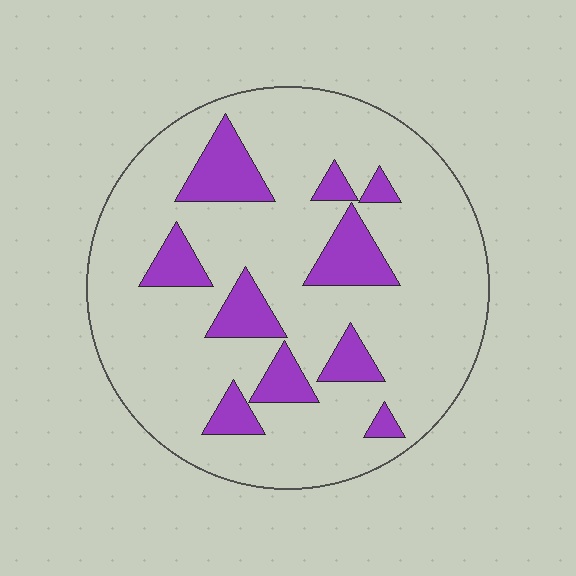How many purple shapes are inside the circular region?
10.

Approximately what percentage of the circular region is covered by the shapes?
Approximately 20%.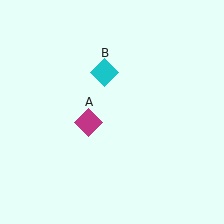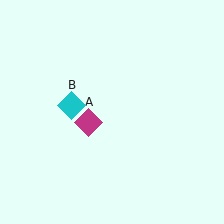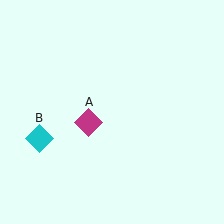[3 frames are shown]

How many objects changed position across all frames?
1 object changed position: cyan diamond (object B).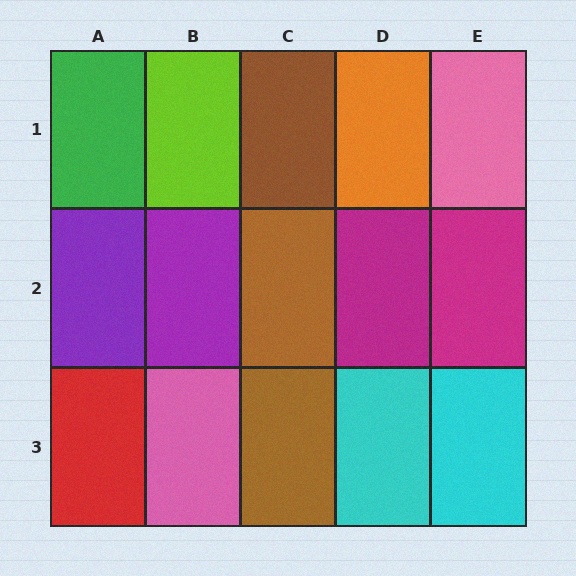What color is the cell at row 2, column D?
Magenta.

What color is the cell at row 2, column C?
Brown.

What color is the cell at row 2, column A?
Purple.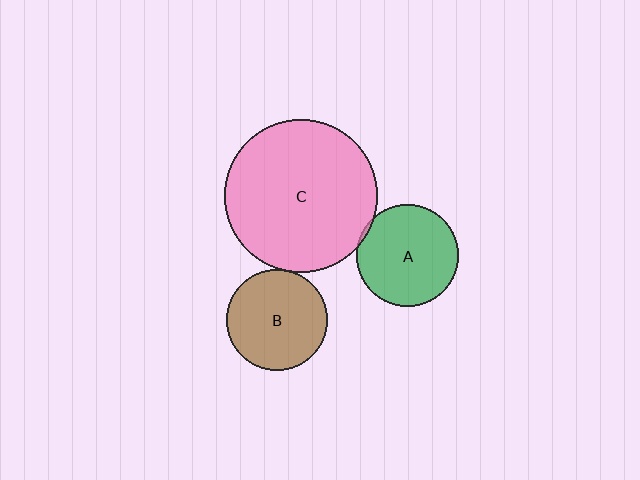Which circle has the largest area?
Circle C (pink).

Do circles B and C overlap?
Yes.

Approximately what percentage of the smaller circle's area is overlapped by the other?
Approximately 5%.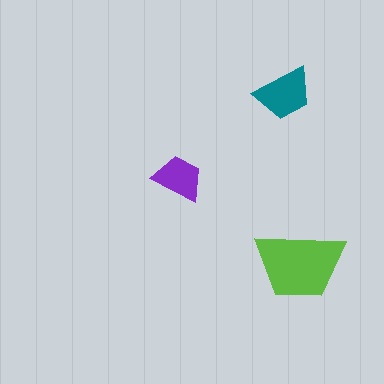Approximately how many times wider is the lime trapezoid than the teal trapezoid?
About 1.5 times wider.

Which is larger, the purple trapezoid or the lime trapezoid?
The lime one.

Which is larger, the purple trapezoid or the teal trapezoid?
The teal one.